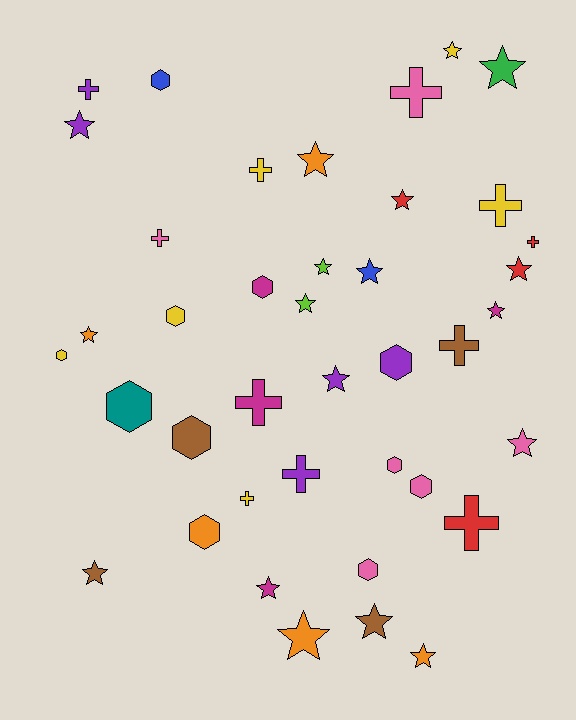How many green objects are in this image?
There is 1 green object.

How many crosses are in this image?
There are 11 crosses.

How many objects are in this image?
There are 40 objects.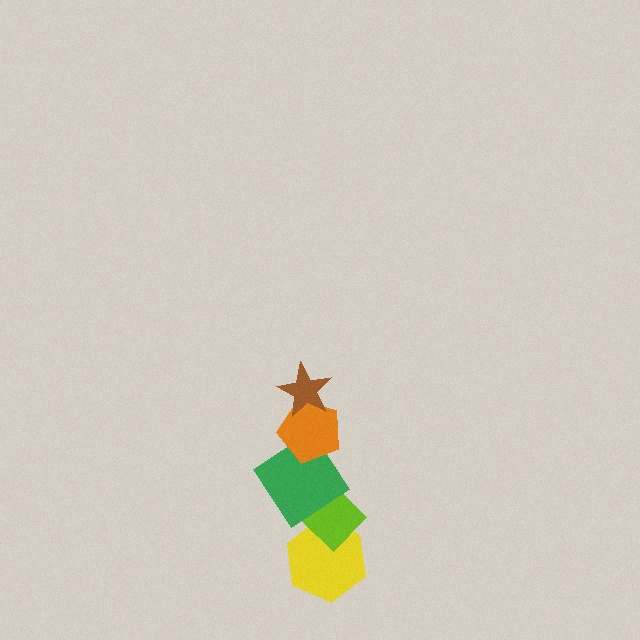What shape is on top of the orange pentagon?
The brown star is on top of the orange pentagon.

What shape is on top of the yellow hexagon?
The lime rectangle is on top of the yellow hexagon.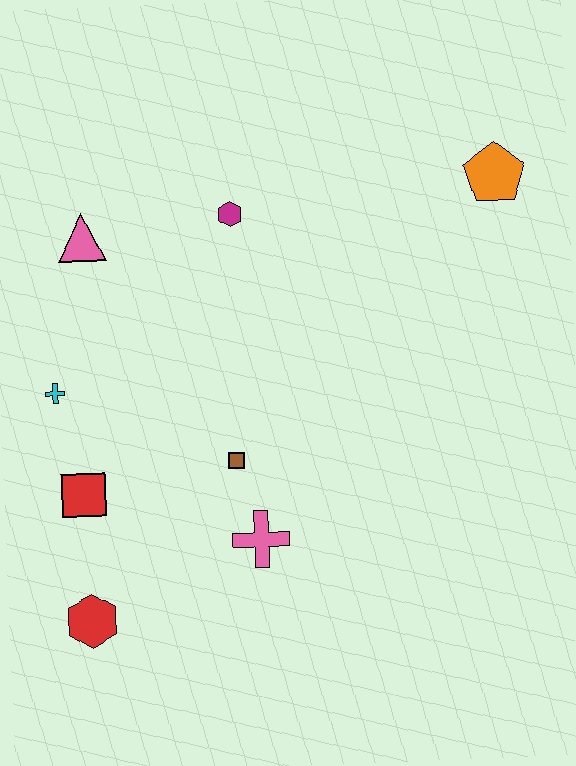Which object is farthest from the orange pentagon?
The red hexagon is farthest from the orange pentagon.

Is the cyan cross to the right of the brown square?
No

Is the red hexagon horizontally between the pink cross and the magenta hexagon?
No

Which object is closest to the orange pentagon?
The magenta hexagon is closest to the orange pentagon.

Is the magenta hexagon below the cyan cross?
No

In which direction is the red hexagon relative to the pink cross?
The red hexagon is to the left of the pink cross.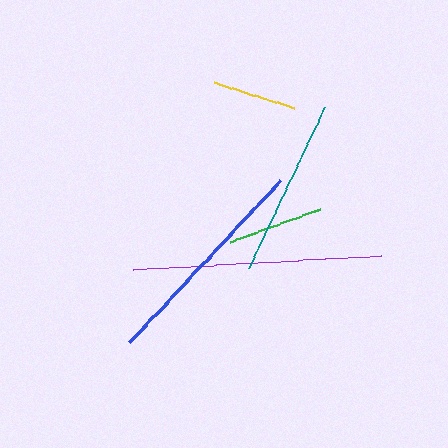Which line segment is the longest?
The purple line is the longest at approximately 248 pixels.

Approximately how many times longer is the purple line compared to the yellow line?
The purple line is approximately 3.0 times the length of the yellow line.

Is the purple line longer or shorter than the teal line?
The purple line is longer than the teal line.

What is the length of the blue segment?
The blue segment is approximately 221 pixels long.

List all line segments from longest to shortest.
From longest to shortest: purple, blue, teal, green, yellow.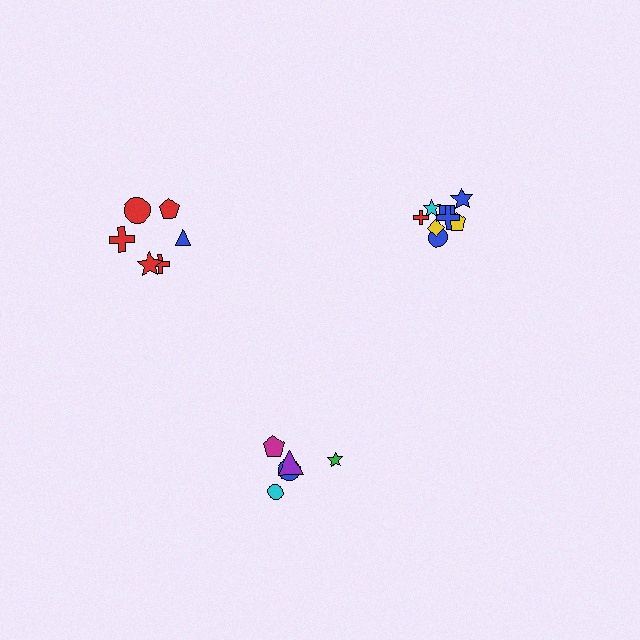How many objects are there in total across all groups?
There are 19 objects.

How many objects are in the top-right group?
There are 8 objects.